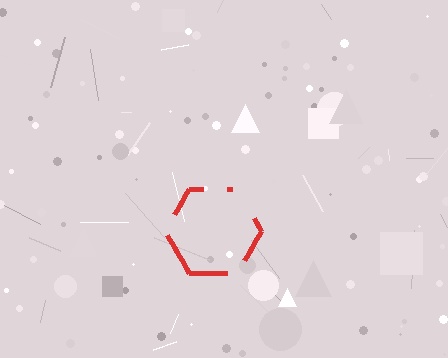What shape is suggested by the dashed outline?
The dashed outline suggests a hexagon.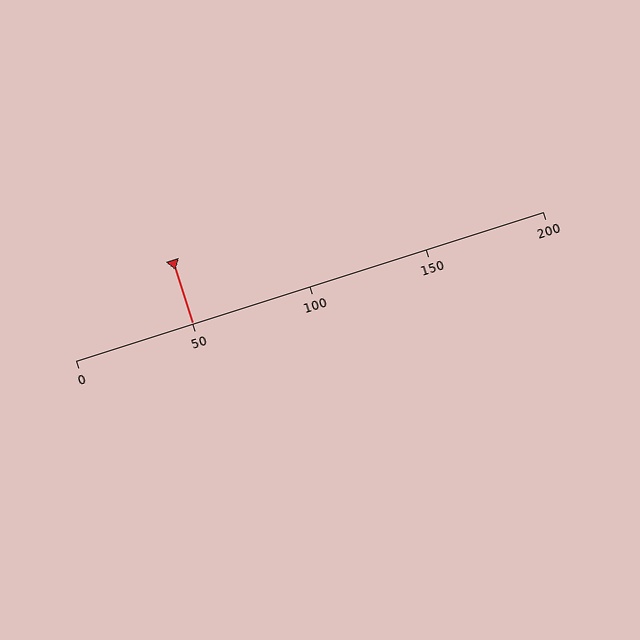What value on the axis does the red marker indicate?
The marker indicates approximately 50.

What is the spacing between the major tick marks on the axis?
The major ticks are spaced 50 apart.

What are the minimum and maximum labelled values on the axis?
The axis runs from 0 to 200.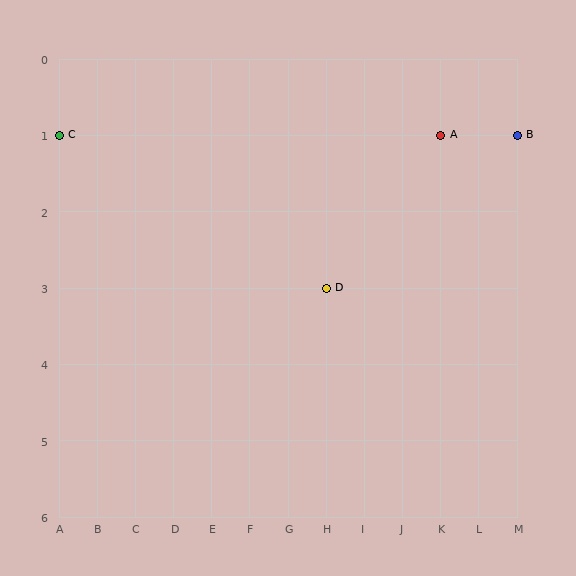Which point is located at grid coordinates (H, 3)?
Point D is at (H, 3).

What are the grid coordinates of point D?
Point D is at grid coordinates (H, 3).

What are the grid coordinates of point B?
Point B is at grid coordinates (M, 1).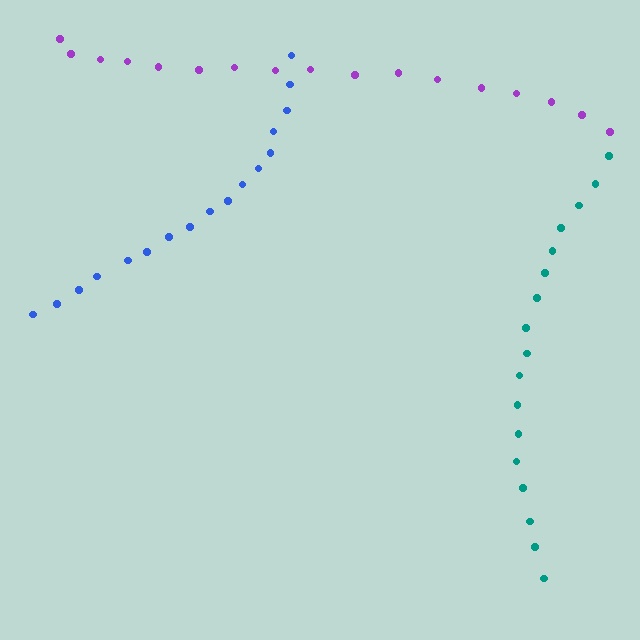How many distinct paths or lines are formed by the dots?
There are 3 distinct paths.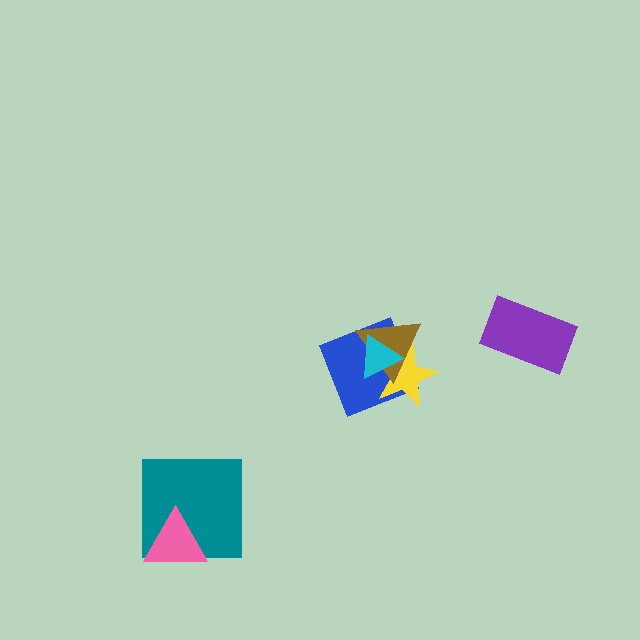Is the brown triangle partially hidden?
Yes, it is partially covered by another shape.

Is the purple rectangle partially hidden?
No, no other shape covers it.